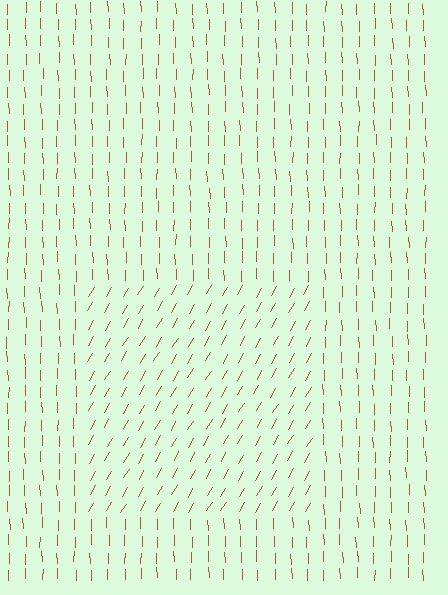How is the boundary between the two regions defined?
The boundary is defined purely by a change in line orientation (approximately 31 degrees difference). All lines are the same color and thickness.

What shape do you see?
I see a rectangle.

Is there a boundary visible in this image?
Yes, there is a texture boundary formed by a change in line orientation.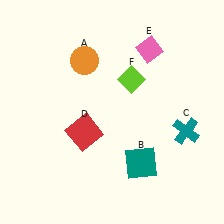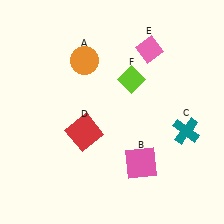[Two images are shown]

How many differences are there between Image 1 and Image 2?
There is 1 difference between the two images.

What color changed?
The square (B) changed from teal in Image 1 to pink in Image 2.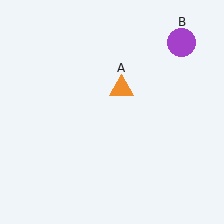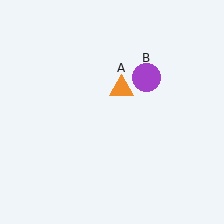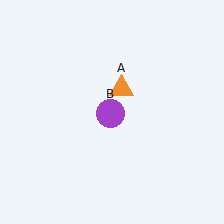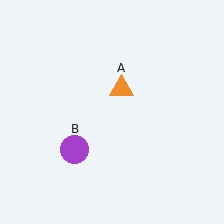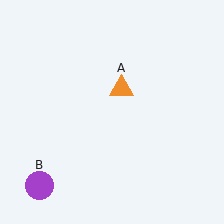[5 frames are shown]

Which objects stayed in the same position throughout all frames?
Orange triangle (object A) remained stationary.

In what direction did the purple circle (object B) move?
The purple circle (object B) moved down and to the left.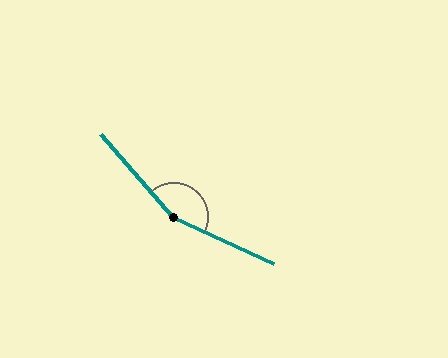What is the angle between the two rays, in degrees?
Approximately 156 degrees.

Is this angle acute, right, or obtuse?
It is obtuse.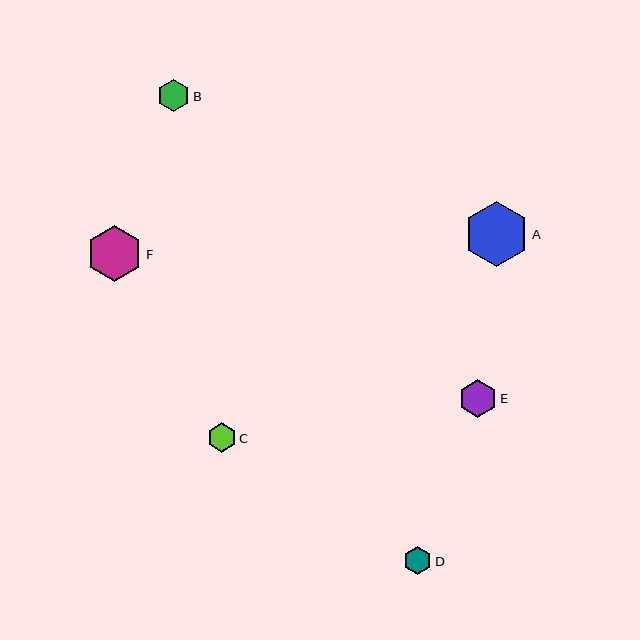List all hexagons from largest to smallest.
From largest to smallest: A, F, E, B, C, D.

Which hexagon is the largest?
Hexagon A is the largest with a size of approximately 65 pixels.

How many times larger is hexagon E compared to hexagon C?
Hexagon E is approximately 1.3 times the size of hexagon C.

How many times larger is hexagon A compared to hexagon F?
Hexagon A is approximately 1.2 times the size of hexagon F.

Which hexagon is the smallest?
Hexagon D is the smallest with a size of approximately 28 pixels.